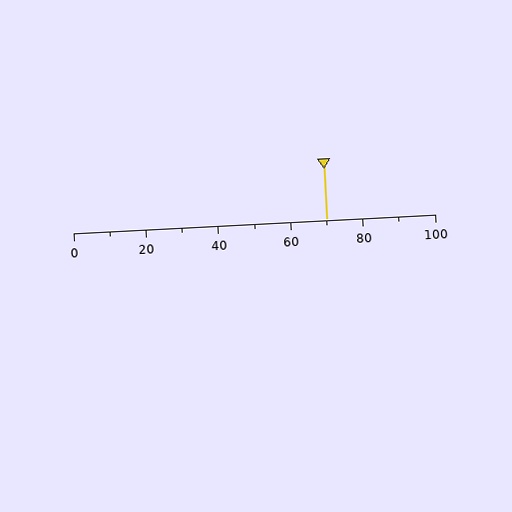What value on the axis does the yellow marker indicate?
The marker indicates approximately 70.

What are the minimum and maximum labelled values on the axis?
The axis runs from 0 to 100.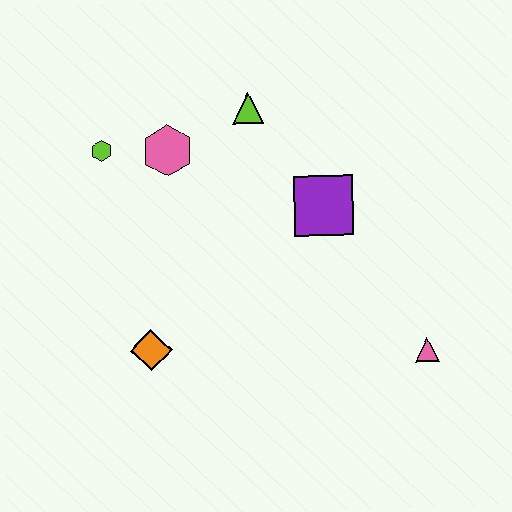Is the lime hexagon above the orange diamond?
Yes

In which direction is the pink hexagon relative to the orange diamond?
The pink hexagon is above the orange diamond.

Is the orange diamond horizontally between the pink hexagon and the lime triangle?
No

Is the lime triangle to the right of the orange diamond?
Yes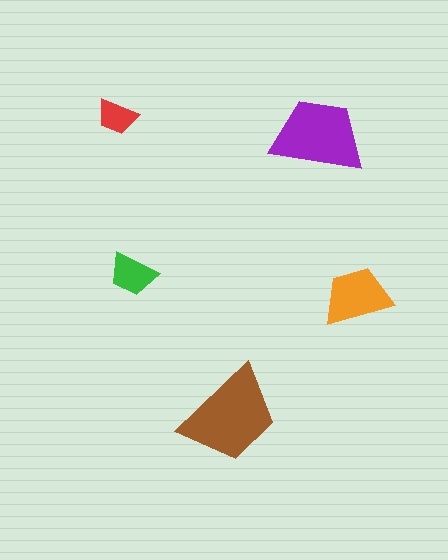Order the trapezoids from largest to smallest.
the brown one, the purple one, the orange one, the green one, the red one.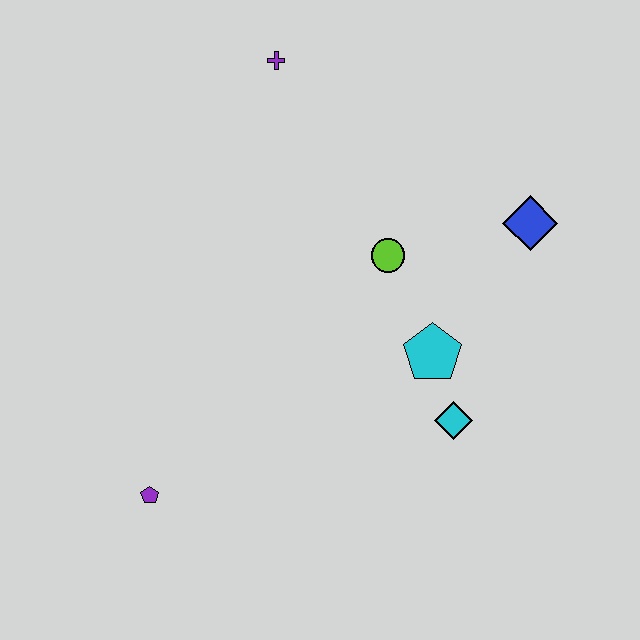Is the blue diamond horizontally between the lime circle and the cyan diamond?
No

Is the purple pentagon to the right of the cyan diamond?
No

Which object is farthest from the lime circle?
The purple pentagon is farthest from the lime circle.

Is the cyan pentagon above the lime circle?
No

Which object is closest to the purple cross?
The lime circle is closest to the purple cross.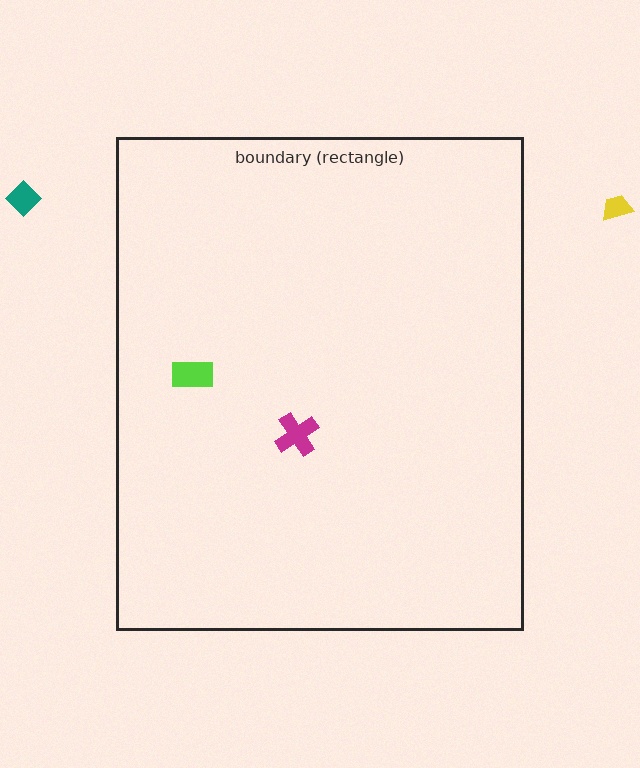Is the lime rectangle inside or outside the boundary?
Inside.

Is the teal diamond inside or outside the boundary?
Outside.